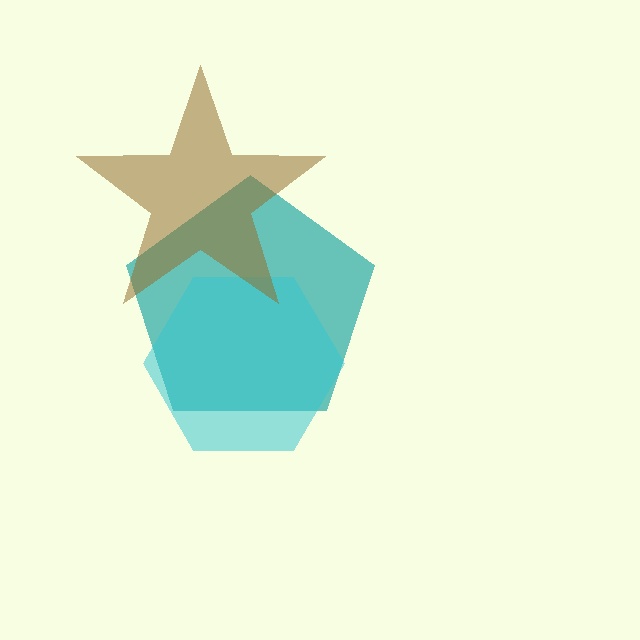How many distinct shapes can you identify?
There are 3 distinct shapes: a teal pentagon, a cyan hexagon, a brown star.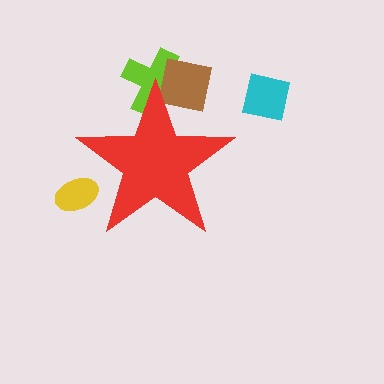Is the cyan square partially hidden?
No, the cyan square is fully visible.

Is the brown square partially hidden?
Yes, the brown square is partially hidden behind the red star.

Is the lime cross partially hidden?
Yes, the lime cross is partially hidden behind the red star.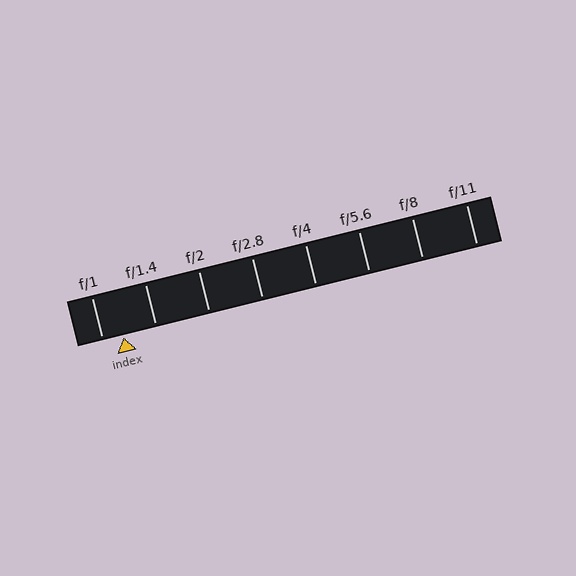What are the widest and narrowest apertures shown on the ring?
The widest aperture shown is f/1 and the narrowest is f/11.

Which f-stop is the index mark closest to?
The index mark is closest to f/1.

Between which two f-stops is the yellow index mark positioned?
The index mark is between f/1 and f/1.4.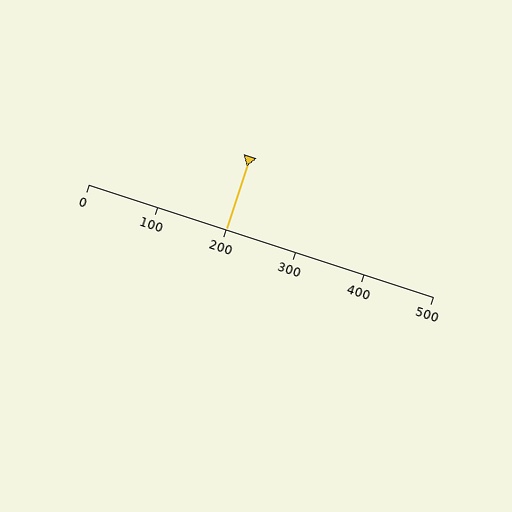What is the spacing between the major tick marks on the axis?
The major ticks are spaced 100 apart.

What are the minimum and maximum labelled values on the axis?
The axis runs from 0 to 500.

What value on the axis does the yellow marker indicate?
The marker indicates approximately 200.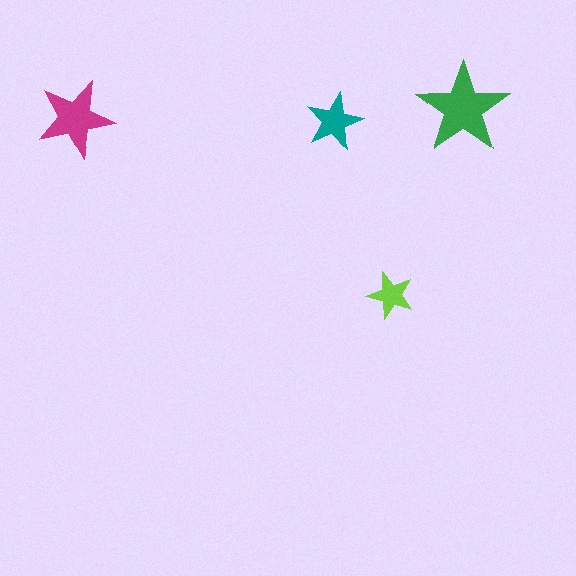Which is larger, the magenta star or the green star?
The green one.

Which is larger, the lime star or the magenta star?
The magenta one.